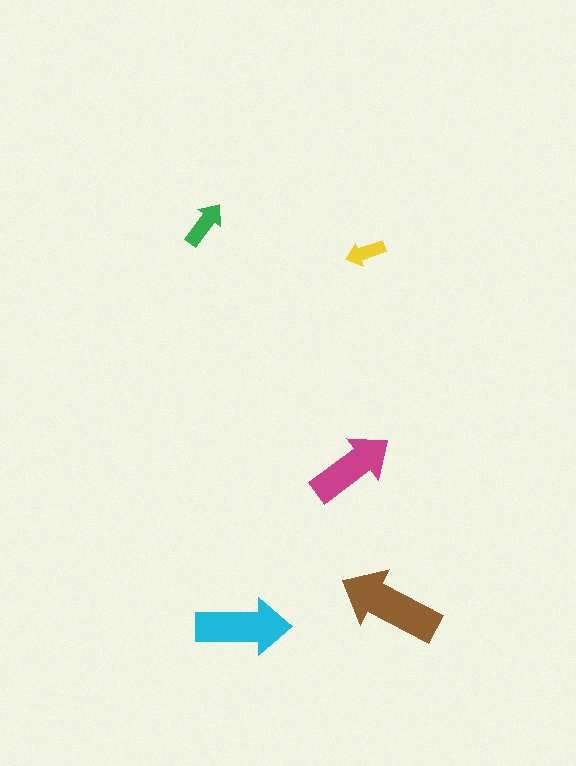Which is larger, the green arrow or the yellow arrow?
The green one.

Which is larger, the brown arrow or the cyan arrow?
The brown one.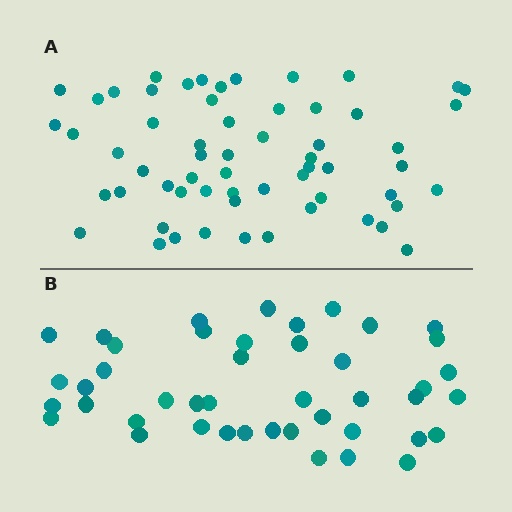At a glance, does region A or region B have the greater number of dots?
Region A (the top region) has more dots.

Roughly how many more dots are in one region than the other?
Region A has approximately 15 more dots than region B.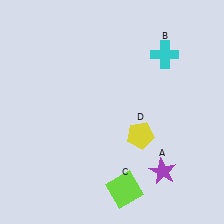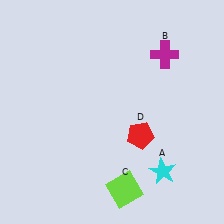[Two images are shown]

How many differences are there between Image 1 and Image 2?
There are 3 differences between the two images.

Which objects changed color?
A changed from purple to cyan. B changed from cyan to magenta. D changed from yellow to red.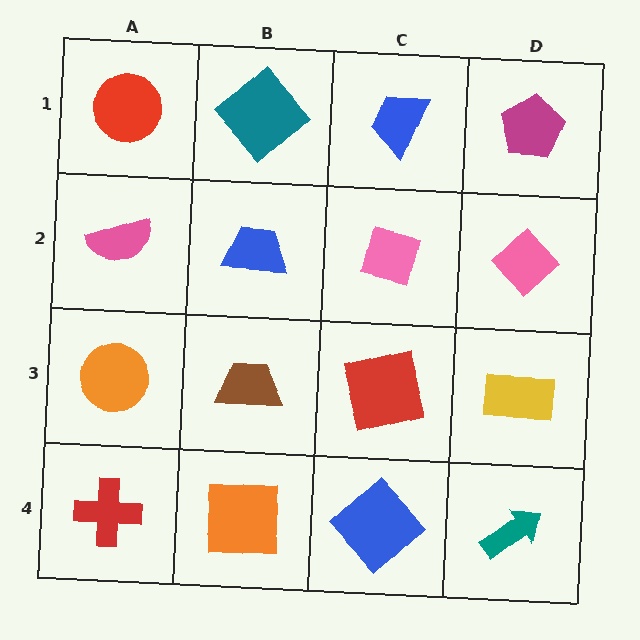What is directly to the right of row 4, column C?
A teal arrow.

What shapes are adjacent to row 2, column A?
A red circle (row 1, column A), an orange circle (row 3, column A), a blue trapezoid (row 2, column B).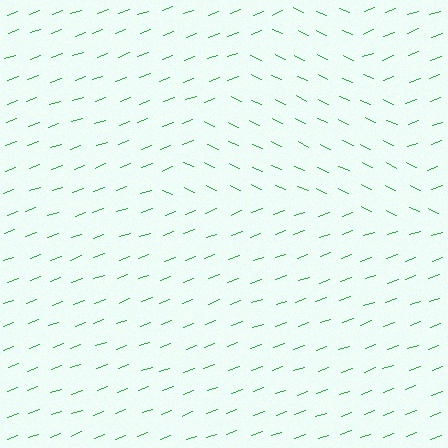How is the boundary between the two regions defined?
The boundary is defined purely by a change in line orientation (approximately 45 degrees difference). All lines are the same color and thickness.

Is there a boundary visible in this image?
Yes, there is a texture boundary formed by a change in line orientation.